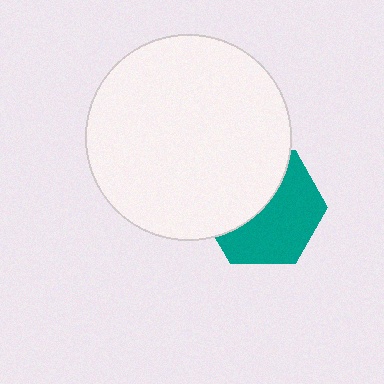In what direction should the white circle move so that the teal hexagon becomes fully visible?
The white circle should move toward the upper-left. That is the shortest direction to clear the overlap and leave the teal hexagon fully visible.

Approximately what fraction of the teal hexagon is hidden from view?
Roughly 46% of the teal hexagon is hidden behind the white circle.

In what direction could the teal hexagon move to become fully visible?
The teal hexagon could move toward the lower-right. That would shift it out from behind the white circle entirely.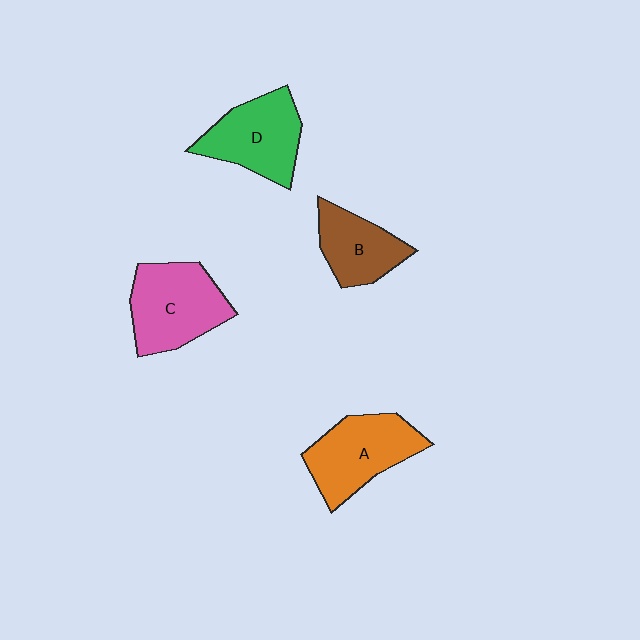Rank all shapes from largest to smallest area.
From largest to smallest: C (pink), A (orange), D (green), B (brown).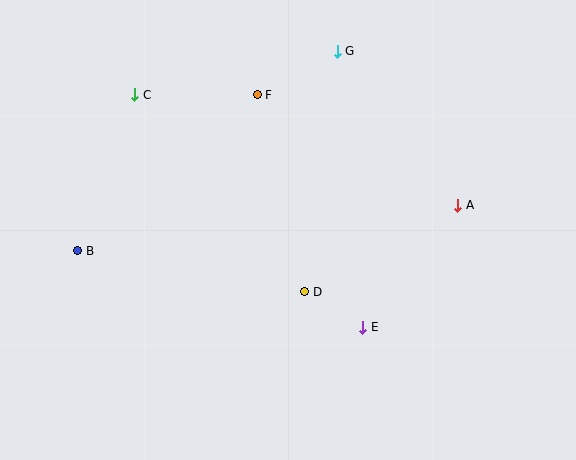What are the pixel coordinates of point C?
Point C is at (135, 95).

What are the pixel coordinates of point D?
Point D is at (305, 292).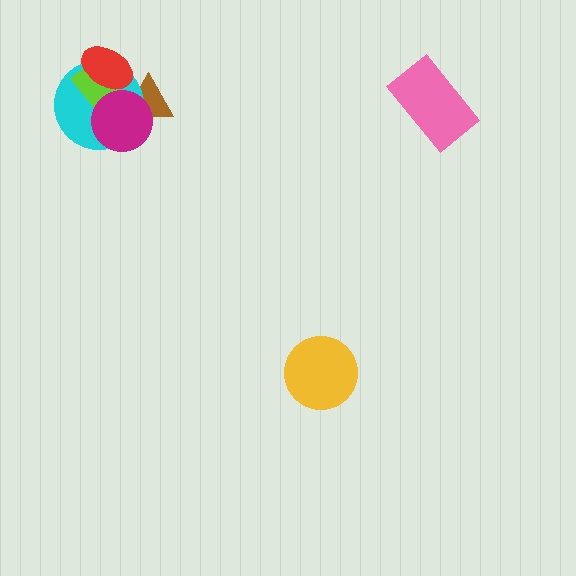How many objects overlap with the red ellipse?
2 objects overlap with the red ellipse.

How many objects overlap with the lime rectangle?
3 objects overlap with the lime rectangle.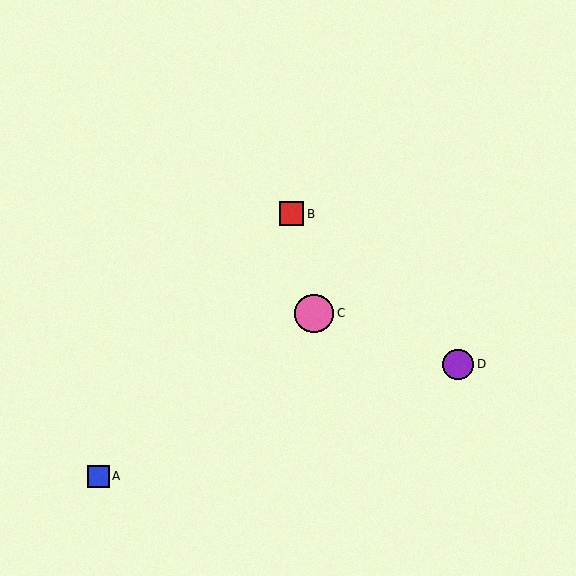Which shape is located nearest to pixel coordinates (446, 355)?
The purple circle (labeled D) at (458, 365) is nearest to that location.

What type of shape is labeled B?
Shape B is a red square.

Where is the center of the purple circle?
The center of the purple circle is at (458, 365).